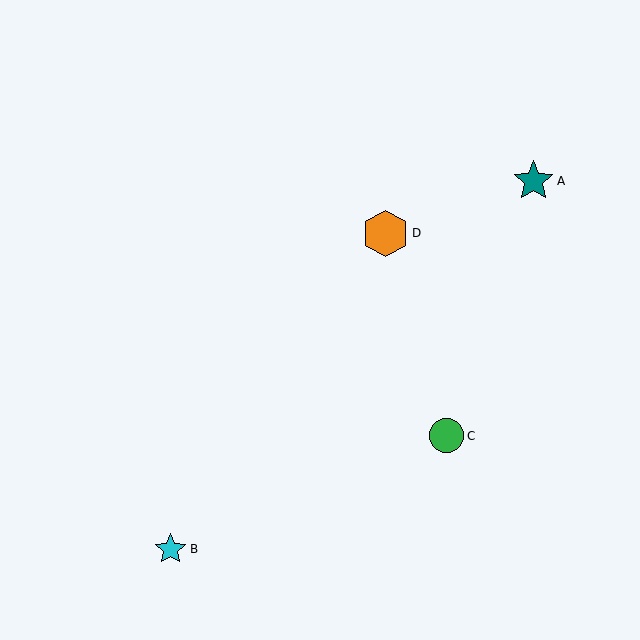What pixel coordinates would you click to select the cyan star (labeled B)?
Click at (171, 549) to select the cyan star B.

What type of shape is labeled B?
Shape B is a cyan star.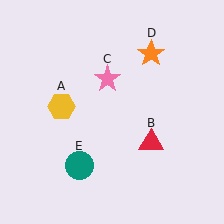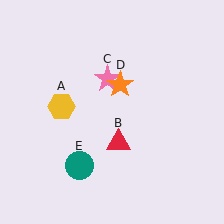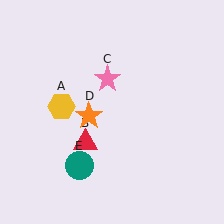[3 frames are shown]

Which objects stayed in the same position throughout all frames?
Yellow hexagon (object A) and pink star (object C) and teal circle (object E) remained stationary.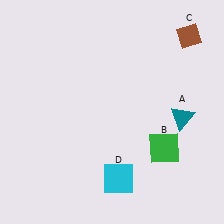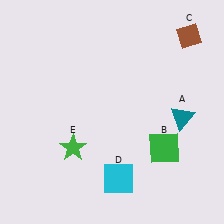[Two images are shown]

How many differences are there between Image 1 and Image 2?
There is 1 difference between the two images.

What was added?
A green star (E) was added in Image 2.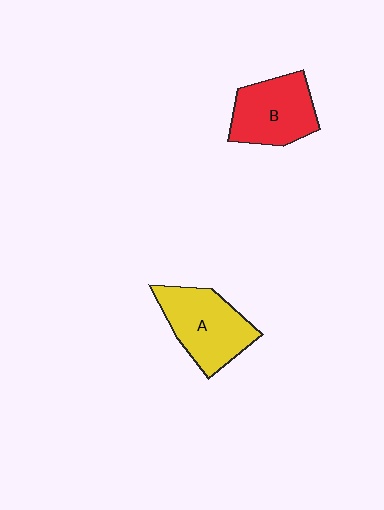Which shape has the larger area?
Shape A (yellow).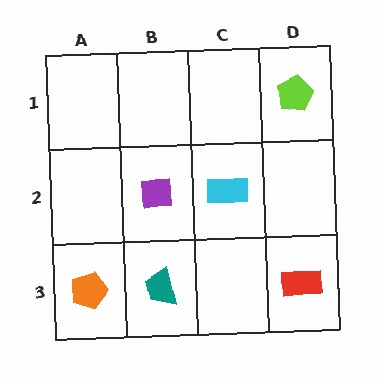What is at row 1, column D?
A lime pentagon.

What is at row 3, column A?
An orange pentagon.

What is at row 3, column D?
A red rectangle.